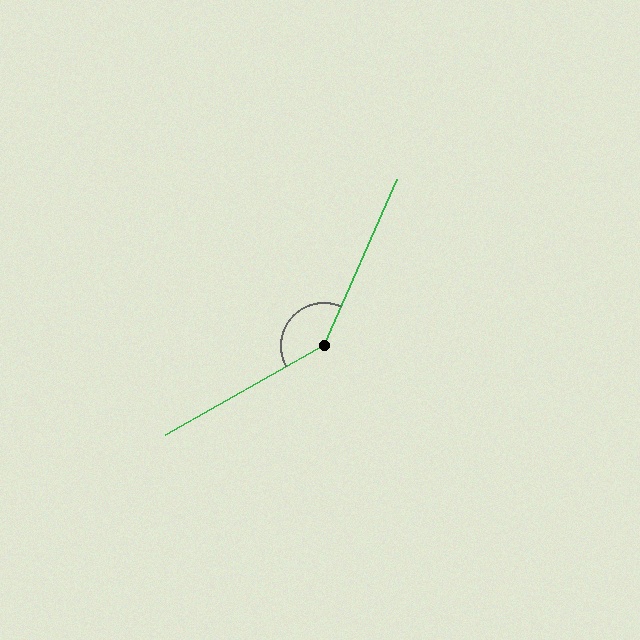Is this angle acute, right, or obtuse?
It is obtuse.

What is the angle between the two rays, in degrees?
Approximately 143 degrees.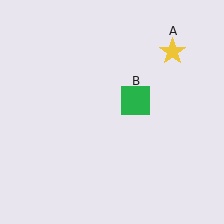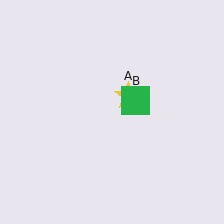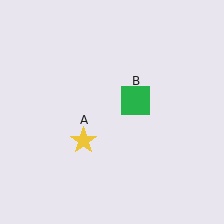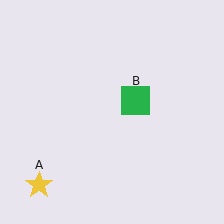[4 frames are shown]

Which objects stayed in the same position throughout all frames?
Green square (object B) remained stationary.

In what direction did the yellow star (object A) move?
The yellow star (object A) moved down and to the left.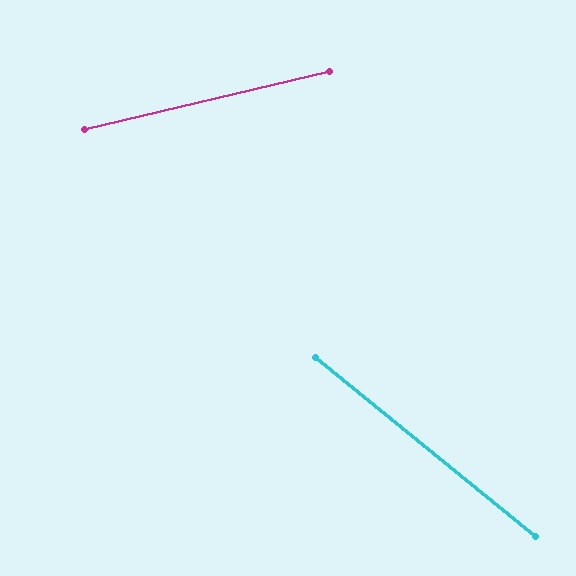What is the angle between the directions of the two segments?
Approximately 52 degrees.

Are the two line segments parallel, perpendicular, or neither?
Neither parallel nor perpendicular — they differ by about 52°.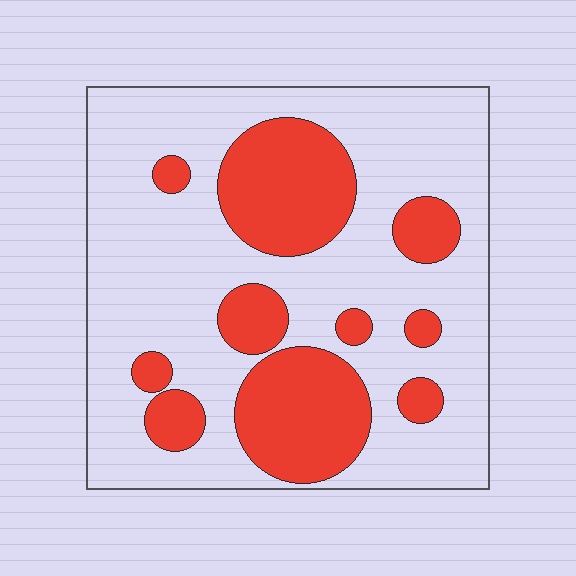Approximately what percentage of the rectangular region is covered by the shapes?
Approximately 30%.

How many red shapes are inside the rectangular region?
10.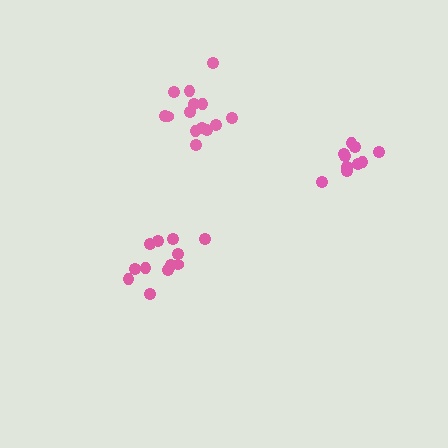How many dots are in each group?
Group 1: 12 dots, Group 2: 14 dots, Group 3: 10 dots (36 total).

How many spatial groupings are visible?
There are 3 spatial groupings.